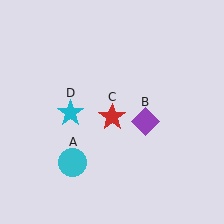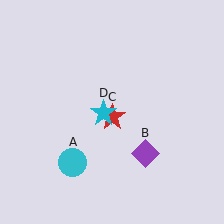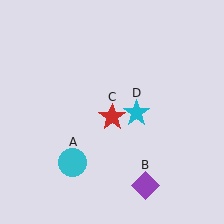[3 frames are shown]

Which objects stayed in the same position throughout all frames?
Cyan circle (object A) and red star (object C) remained stationary.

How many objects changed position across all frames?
2 objects changed position: purple diamond (object B), cyan star (object D).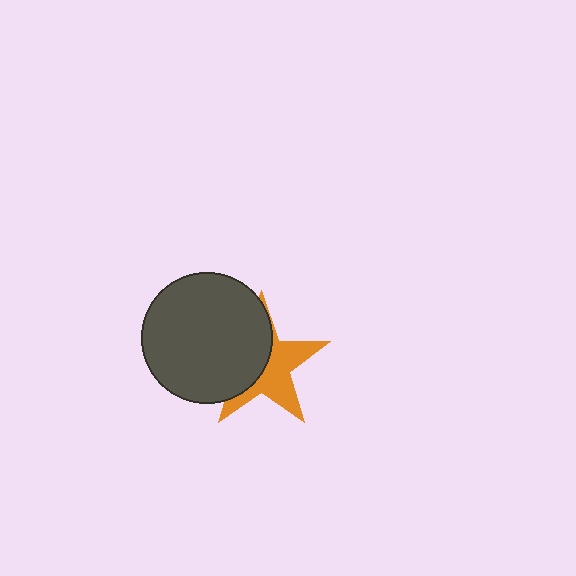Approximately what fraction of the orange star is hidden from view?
Roughly 50% of the orange star is hidden behind the dark gray circle.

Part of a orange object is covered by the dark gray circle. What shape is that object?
It is a star.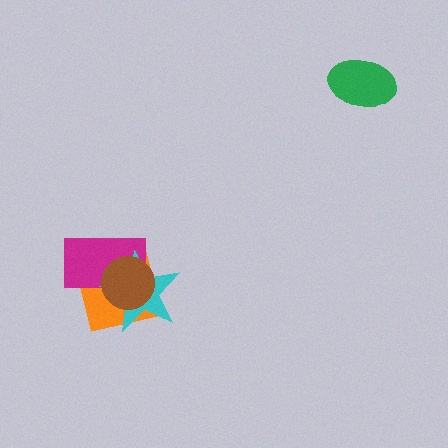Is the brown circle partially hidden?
No, no other shape covers it.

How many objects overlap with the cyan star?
3 objects overlap with the cyan star.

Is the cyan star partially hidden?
Yes, it is partially covered by another shape.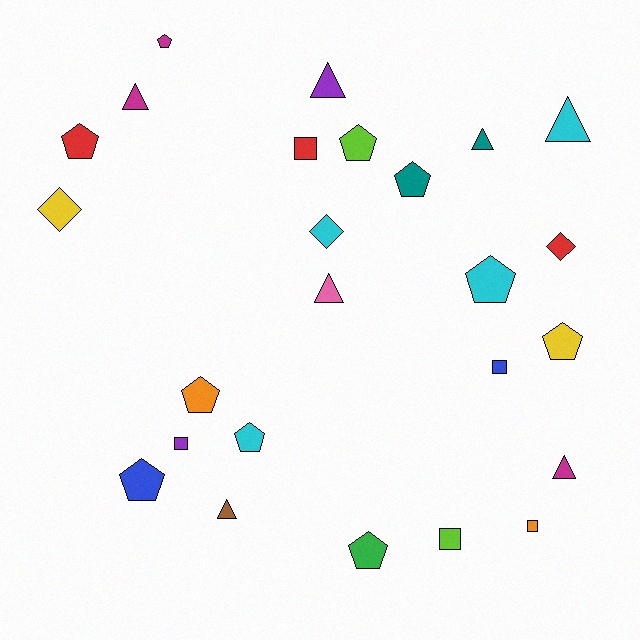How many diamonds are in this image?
There are 3 diamonds.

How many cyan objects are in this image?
There are 4 cyan objects.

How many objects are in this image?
There are 25 objects.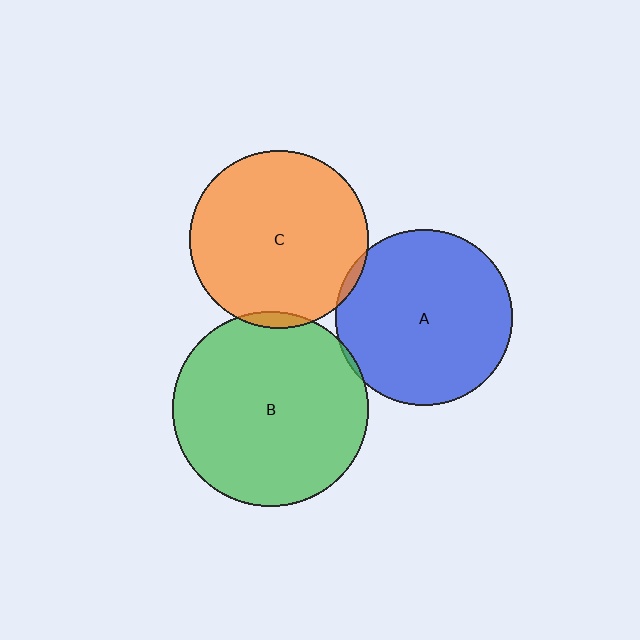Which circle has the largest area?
Circle B (green).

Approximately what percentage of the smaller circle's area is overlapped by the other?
Approximately 5%.